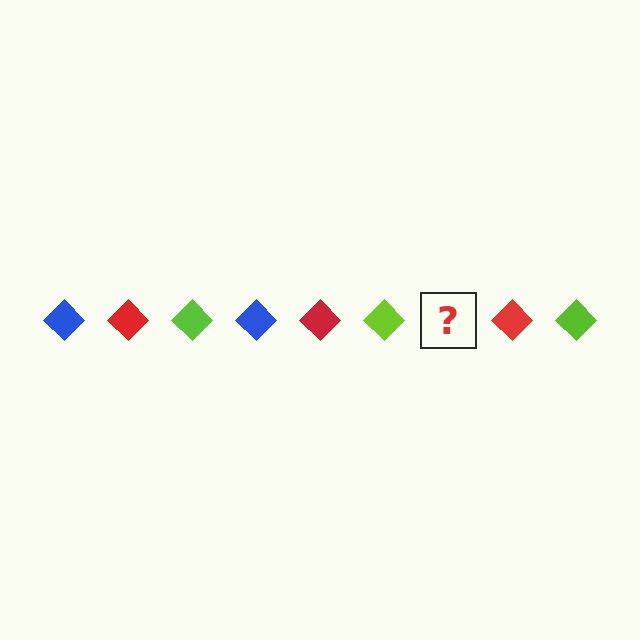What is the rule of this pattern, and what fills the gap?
The rule is that the pattern cycles through blue, red, lime diamonds. The gap should be filled with a blue diamond.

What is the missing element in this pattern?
The missing element is a blue diamond.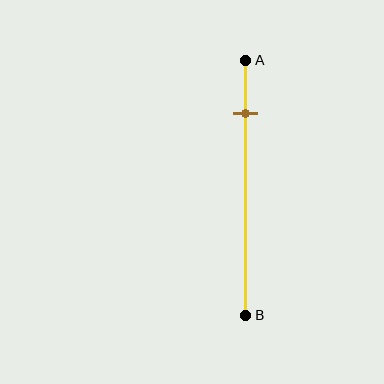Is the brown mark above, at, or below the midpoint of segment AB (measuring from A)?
The brown mark is above the midpoint of segment AB.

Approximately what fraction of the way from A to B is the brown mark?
The brown mark is approximately 20% of the way from A to B.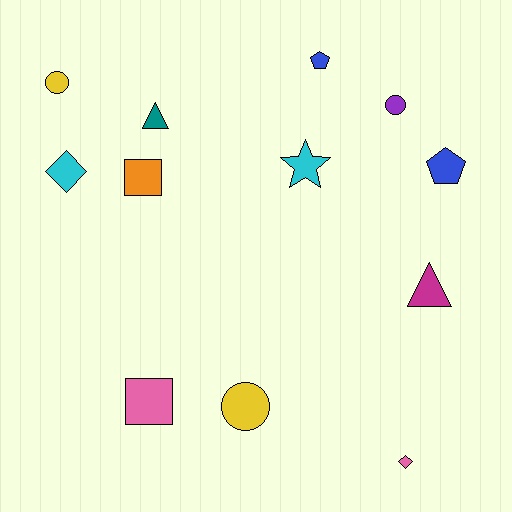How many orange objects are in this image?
There is 1 orange object.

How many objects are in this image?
There are 12 objects.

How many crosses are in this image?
There are no crosses.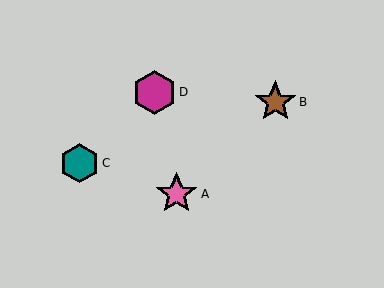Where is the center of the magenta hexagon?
The center of the magenta hexagon is at (154, 92).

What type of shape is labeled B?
Shape B is a brown star.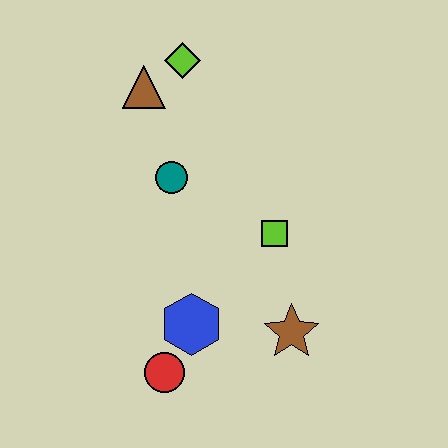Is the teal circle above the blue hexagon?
Yes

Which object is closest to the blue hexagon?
The red circle is closest to the blue hexagon.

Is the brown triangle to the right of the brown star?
No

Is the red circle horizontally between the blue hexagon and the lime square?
No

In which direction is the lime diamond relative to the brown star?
The lime diamond is above the brown star.